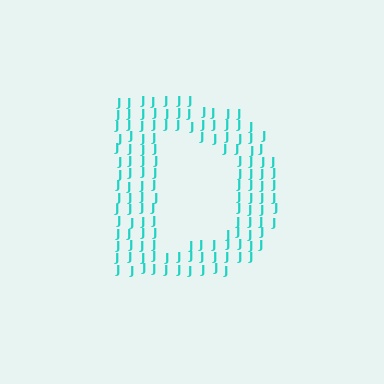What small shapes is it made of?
It is made of small letter J's.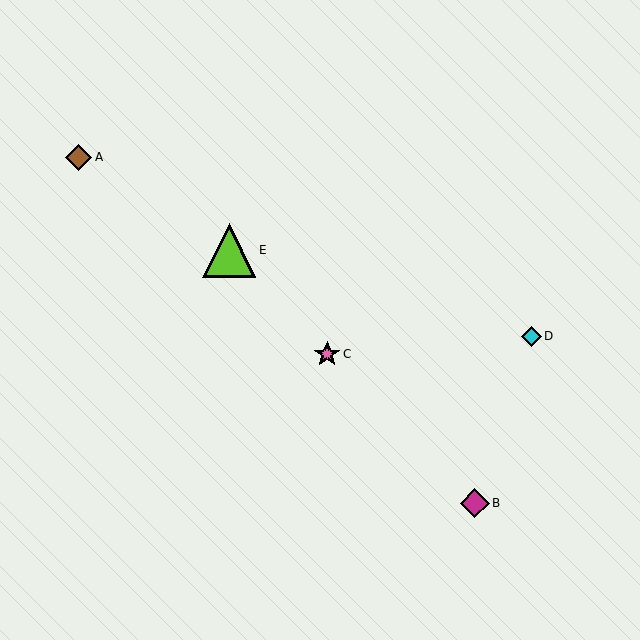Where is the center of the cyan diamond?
The center of the cyan diamond is at (531, 336).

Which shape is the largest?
The lime triangle (labeled E) is the largest.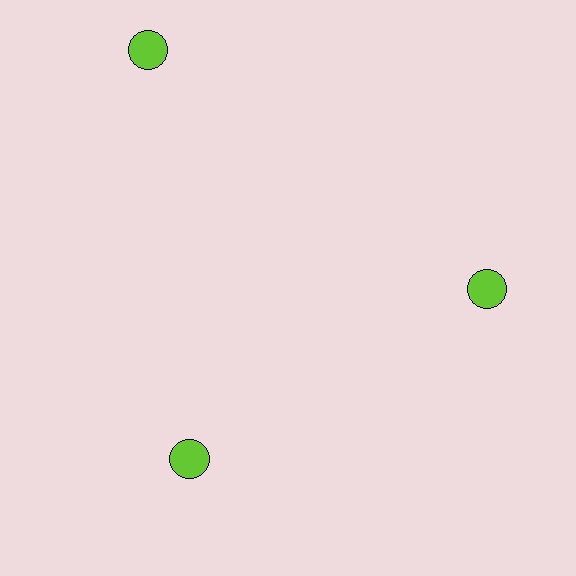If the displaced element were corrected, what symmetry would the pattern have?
It would have 3-fold rotational symmetry — the pattern would map onto itself every 120 degrees.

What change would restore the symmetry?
The symmetry would be restored by moving it inward, back onto the ring so that all 3 circles sit at equal angles and equal distance from the center.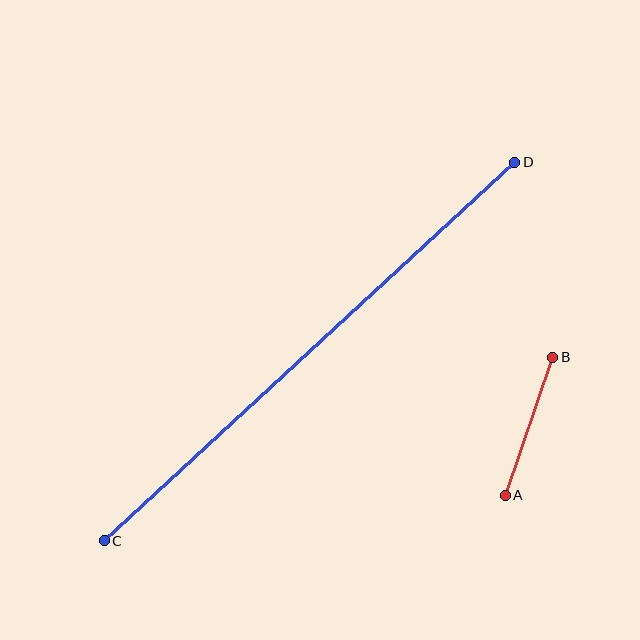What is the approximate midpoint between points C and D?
The midpoint is at approximately (309, 352) pixels.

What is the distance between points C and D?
The distance is approximately 558 pixels.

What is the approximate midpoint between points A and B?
The midpoint is at approximately (529, 426) pixels.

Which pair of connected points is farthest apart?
Points C and D are farthest apart.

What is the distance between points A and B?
The distance is approximately 146 pixels.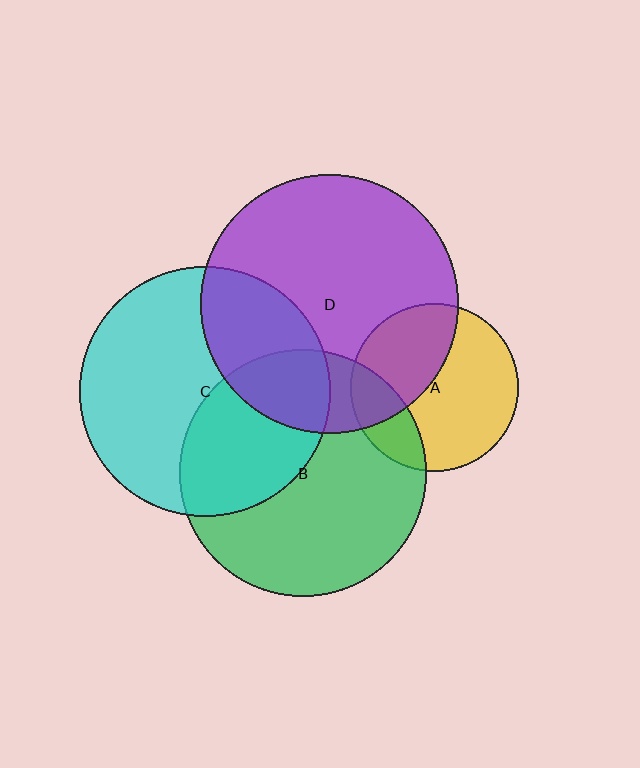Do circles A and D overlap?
Yes.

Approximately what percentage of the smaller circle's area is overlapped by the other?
Approximately 40%.